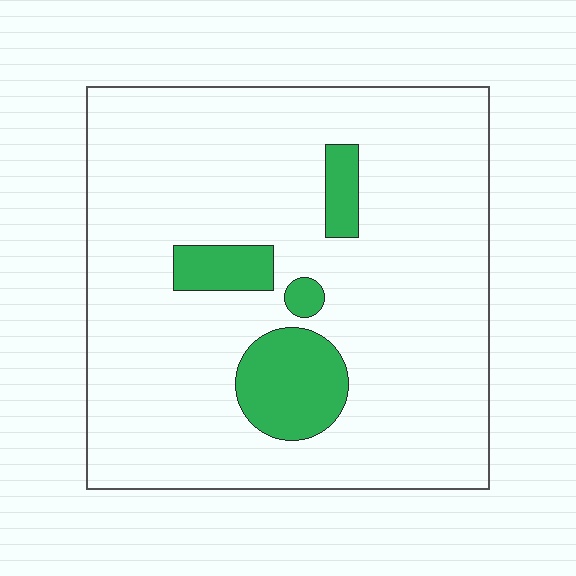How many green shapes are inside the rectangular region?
4.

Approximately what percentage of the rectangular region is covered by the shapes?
Approximately 10%.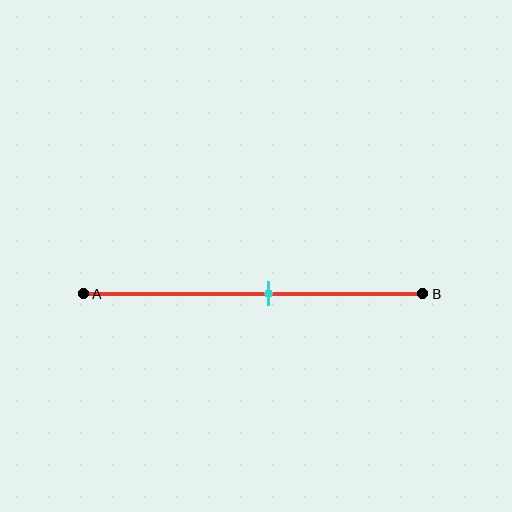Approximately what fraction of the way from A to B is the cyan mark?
The cyan mark is approximately 55% of the way from A to B.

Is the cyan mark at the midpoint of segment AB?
No, the mark is at about 55% from A, not at the 50% midpoint.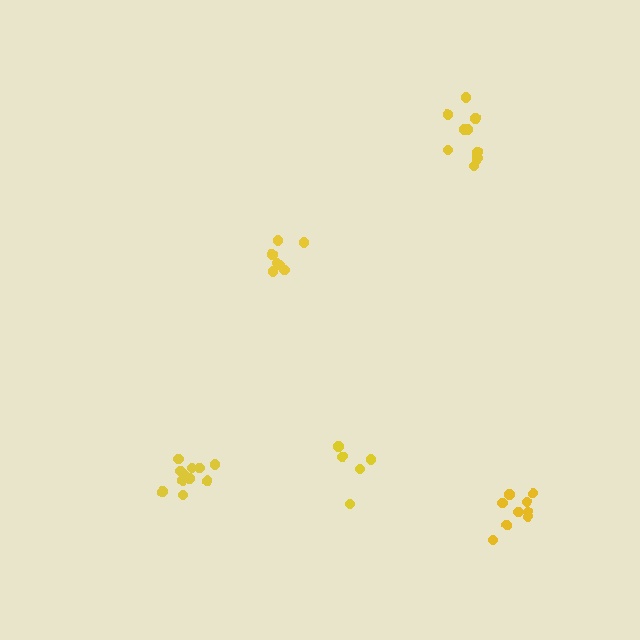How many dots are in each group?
Group 1: 11 dots, Group 2: 9 dots, Group 3: 5 dots, Group 4: 7 dots, Group 5: 9 dots (41 total).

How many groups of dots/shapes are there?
There are 5 groups.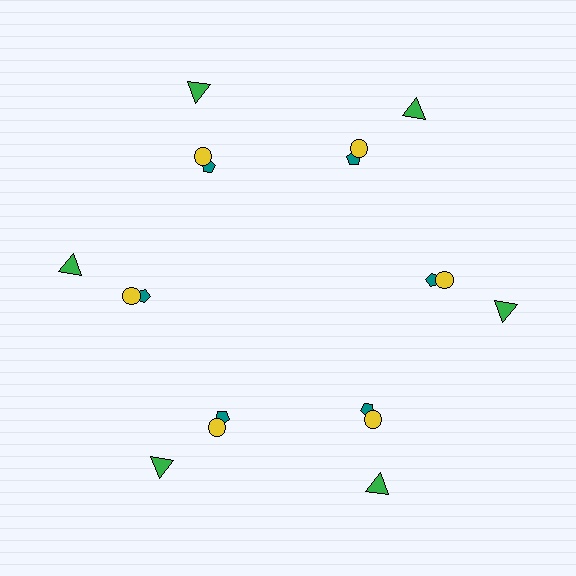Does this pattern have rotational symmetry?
Yes, this pattern has 6-fold rotational symmetry. It looks the same after rotating 60 degrees around the center.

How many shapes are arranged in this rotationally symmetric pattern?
There are 18 shapes, arranged in 6 groups of 3.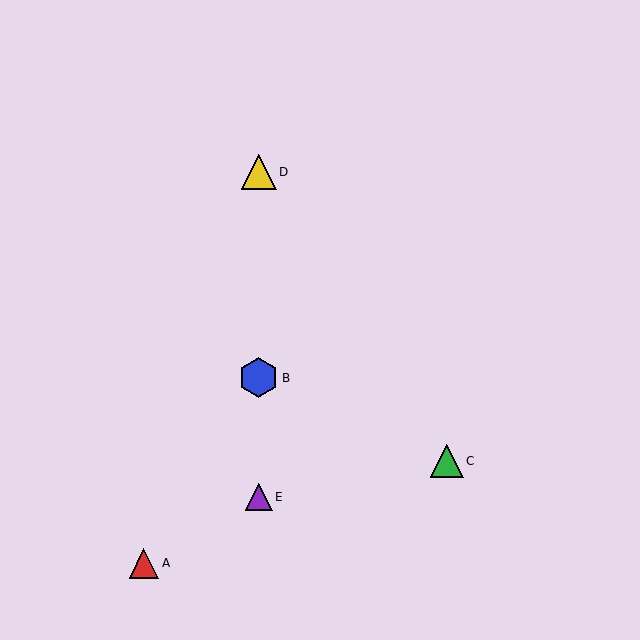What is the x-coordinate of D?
Object D is at x≈259.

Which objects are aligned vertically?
Objects B, D, E are aligned vertically.